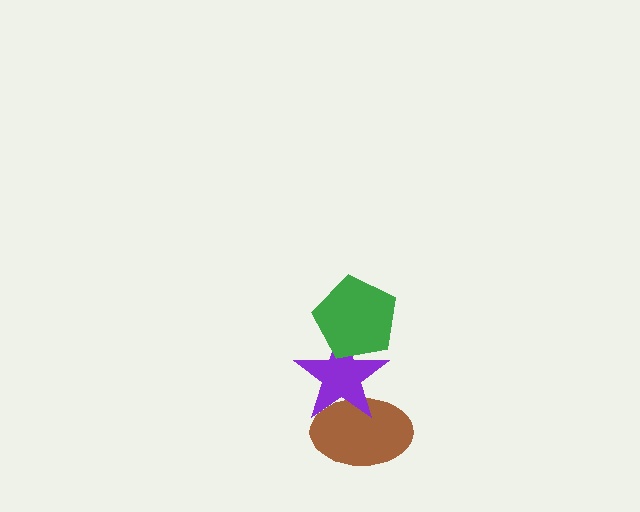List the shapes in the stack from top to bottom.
From top to bottom: the green pentagon, the purple star, the brown ellipse.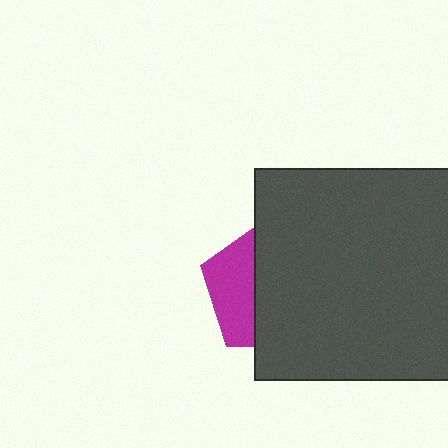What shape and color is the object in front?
The object in front is a dark gray rectangle.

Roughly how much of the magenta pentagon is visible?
A small part of it is visible (roughly 34%).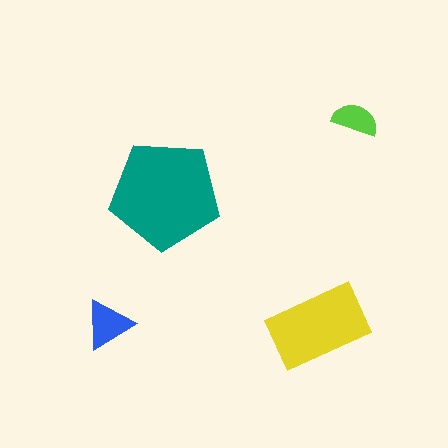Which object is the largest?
The teal pentagon.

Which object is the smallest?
The lime semicircle.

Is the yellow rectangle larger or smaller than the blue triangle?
Larger.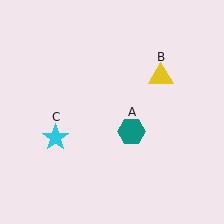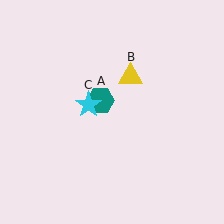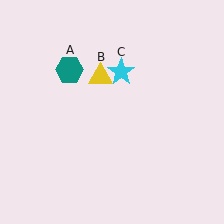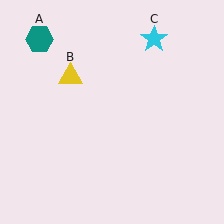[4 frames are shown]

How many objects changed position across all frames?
3 objects changed position: teal hexagon (object A), yellow triangle (object B), cyan star (object C).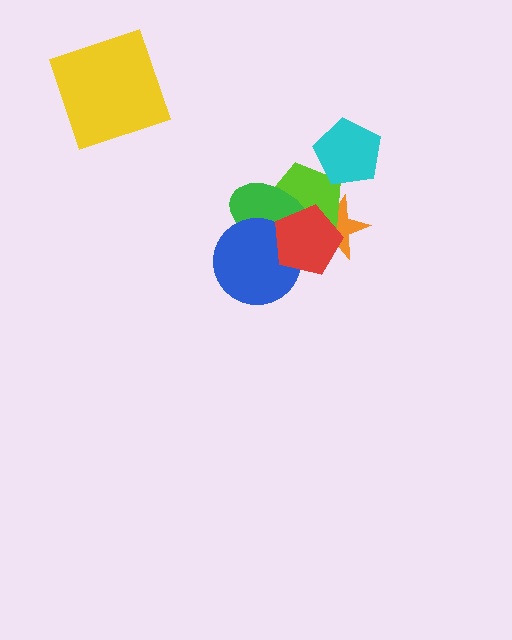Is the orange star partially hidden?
Yes, it is partially covered by another shape.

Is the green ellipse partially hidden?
Yes, it is partially covered by another shape.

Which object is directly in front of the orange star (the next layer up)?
The lime pentagon is directly in front of the orange star.